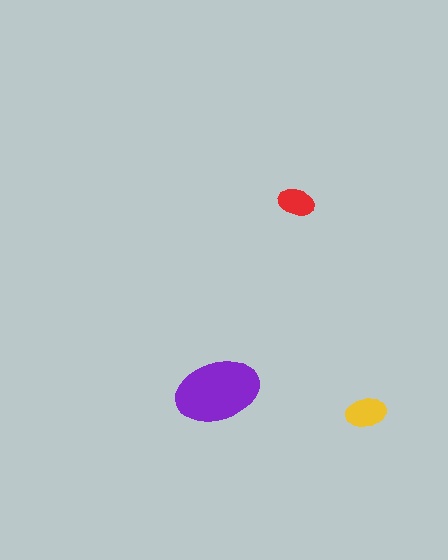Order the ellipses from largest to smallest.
the purple one, the yellow one, the red one.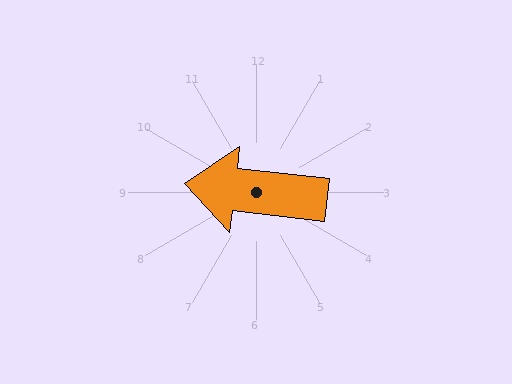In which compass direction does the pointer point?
West.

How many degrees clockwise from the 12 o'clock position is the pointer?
Approximately 277 degrees.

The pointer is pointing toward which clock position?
Roughly 9 o'clock.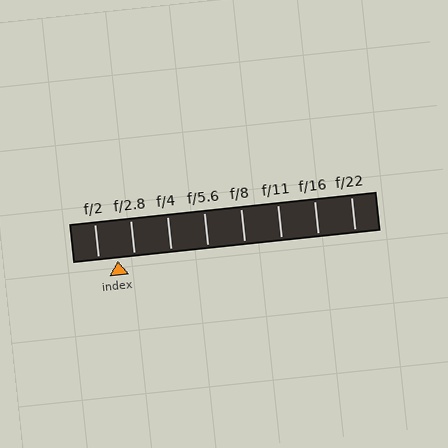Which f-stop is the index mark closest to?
The index mark is closest to f/2.8.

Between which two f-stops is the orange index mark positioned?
The index mark is between f/2 and f/2.8.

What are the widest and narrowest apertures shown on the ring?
The widest aperture shown is f/2 and the narrowest is f/22.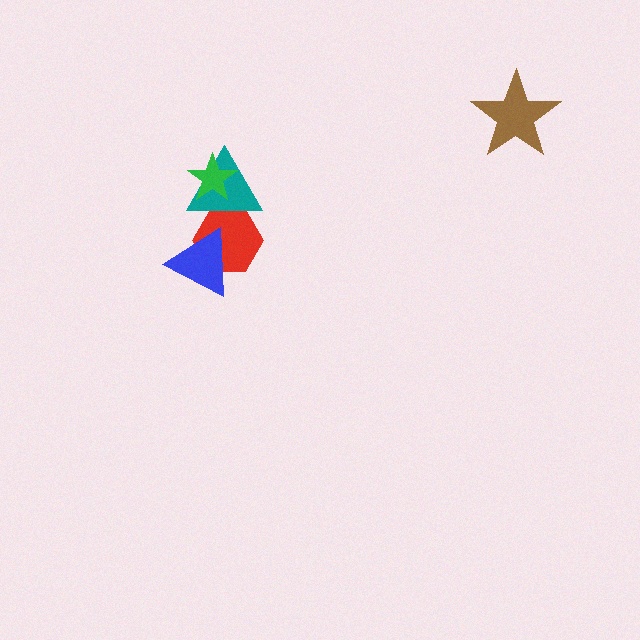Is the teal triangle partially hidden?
Yes, it is partially covered by another shape.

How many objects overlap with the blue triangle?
1 object overlaps with the blue triangle.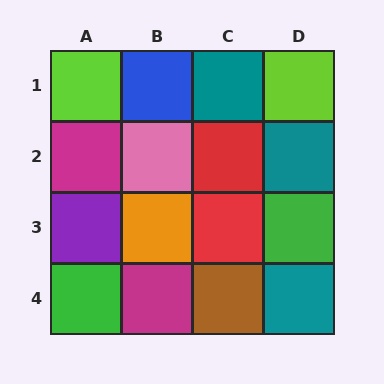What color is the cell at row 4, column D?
Teal.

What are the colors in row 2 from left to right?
Magenta, pink, red, teal.